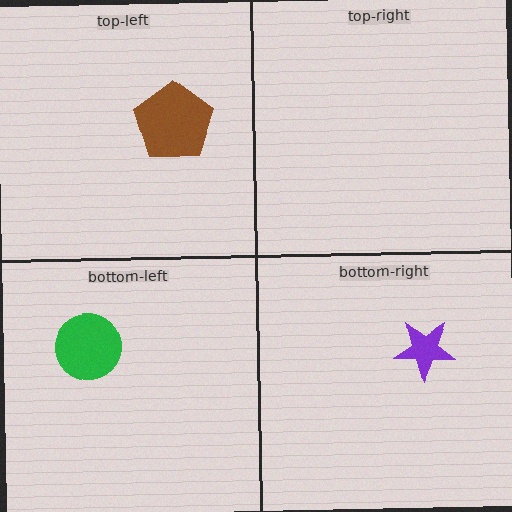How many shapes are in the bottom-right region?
1.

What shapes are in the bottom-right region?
The purple star.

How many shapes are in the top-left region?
1.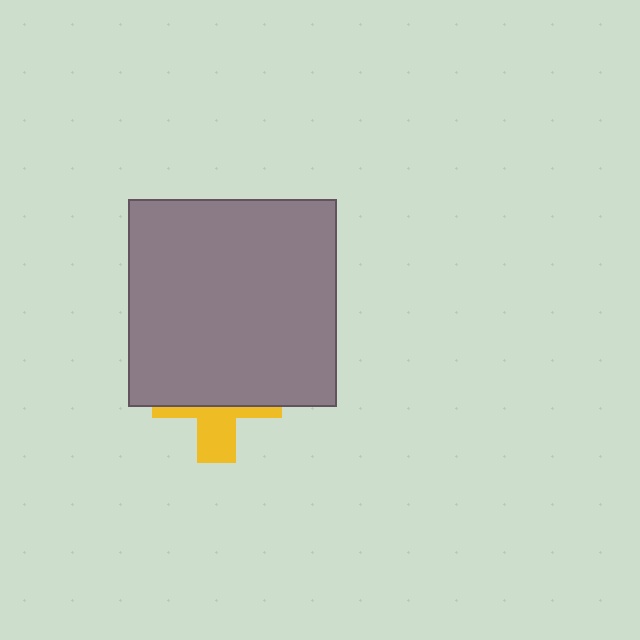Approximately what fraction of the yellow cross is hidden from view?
Roughly 65% of the yellow cross is hidden behind the gray square.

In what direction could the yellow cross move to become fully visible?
The yellow cross could move down. That would shift it out from behind the gray square entirely.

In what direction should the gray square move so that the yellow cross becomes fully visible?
The gray square should move up. That is the shortest direction to clear the overlap and leave the yellow cross fully visible.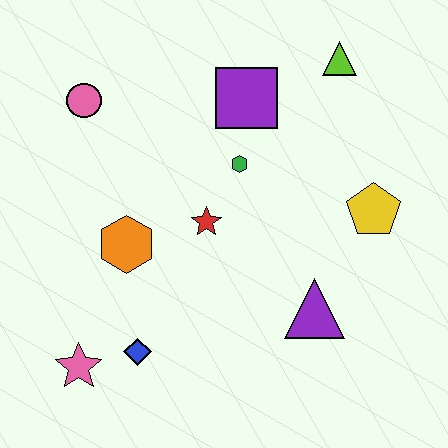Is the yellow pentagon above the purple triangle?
Yes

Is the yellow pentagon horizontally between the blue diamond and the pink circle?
No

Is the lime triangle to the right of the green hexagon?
Yes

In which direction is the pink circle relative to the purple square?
The pink circle is to the left of the purple square.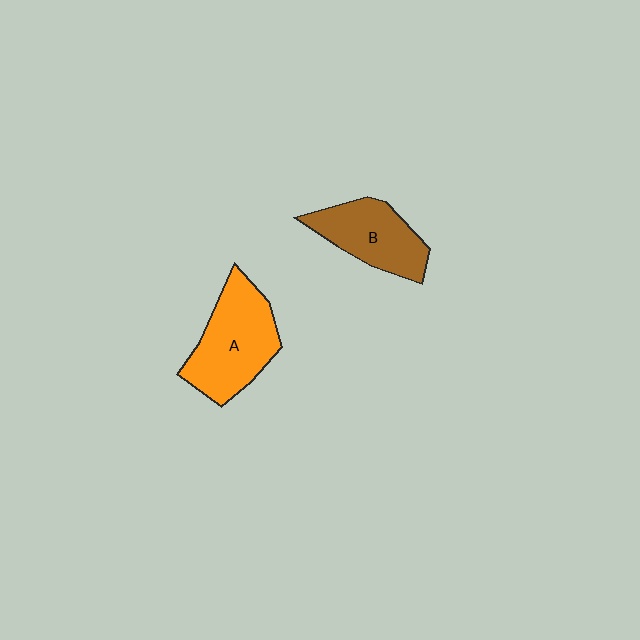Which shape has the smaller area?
Shape B (brown).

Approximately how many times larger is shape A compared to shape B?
Approximately 1.3 times.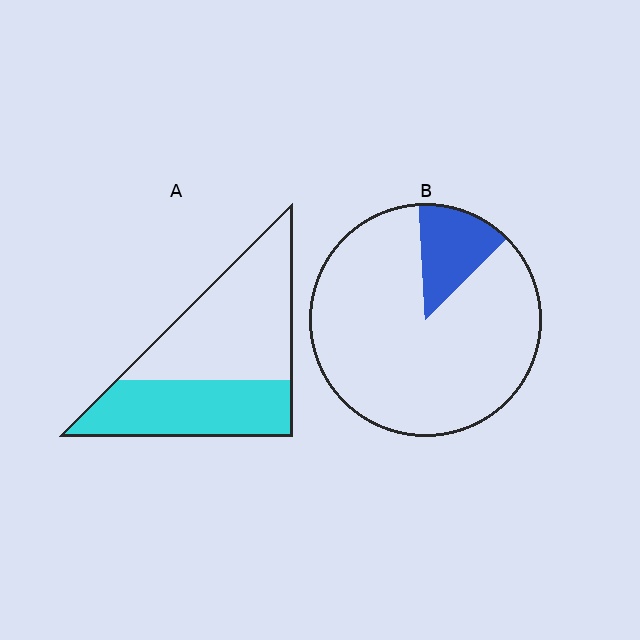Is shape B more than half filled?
No.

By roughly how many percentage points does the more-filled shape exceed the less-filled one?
By roughly 30 percentage points (A over B).